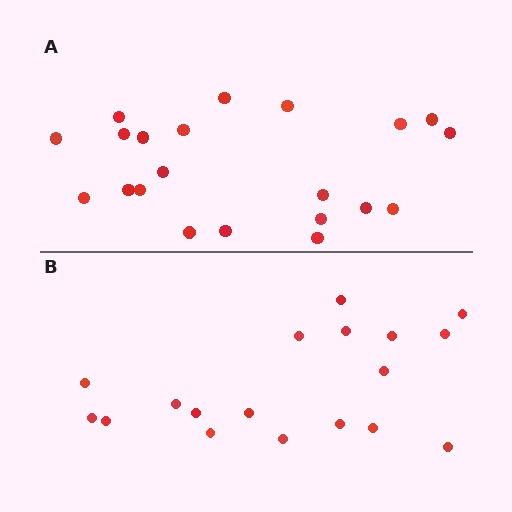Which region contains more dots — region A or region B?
Region A (the top region) has more dots.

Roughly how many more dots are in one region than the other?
Region A has just a few more — roughly 2 or 3 more dots than region B.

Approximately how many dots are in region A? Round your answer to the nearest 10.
About 20 dots. (The exact count is 21, which rounds to 20.)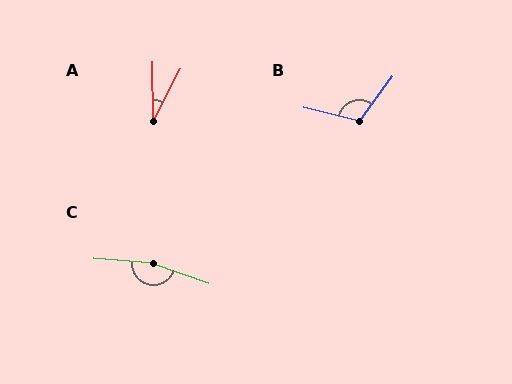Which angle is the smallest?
A, at approximately 28 degrees.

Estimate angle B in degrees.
Approximately 112 degrees.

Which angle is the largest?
C, at approximately 165 degrees.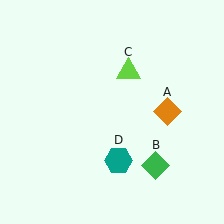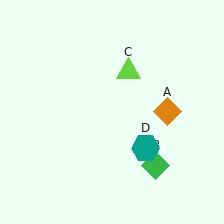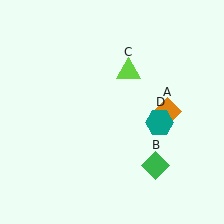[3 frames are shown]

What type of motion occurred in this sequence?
The teal hexagon (object D) rotated counterclockwise around the center of the scene.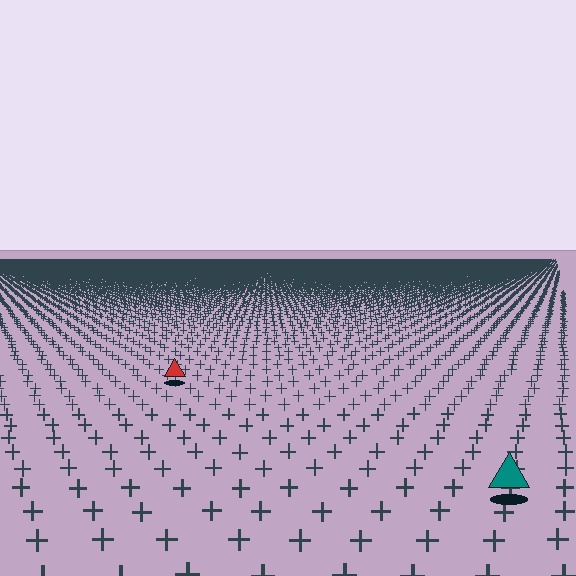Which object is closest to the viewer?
The teal triangle is closest. The texture marks near it are larger and more spread out.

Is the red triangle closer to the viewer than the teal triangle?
No. The teal triangle is closer — you can tell from the texture gradient: the ground texture is coarser near it.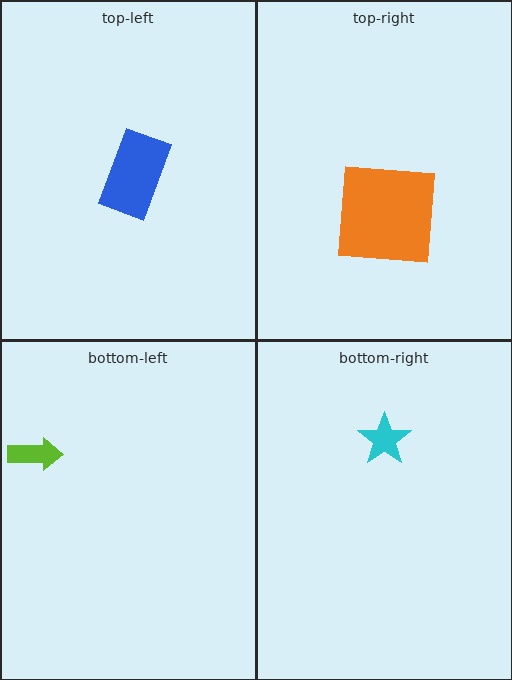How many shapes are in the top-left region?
1.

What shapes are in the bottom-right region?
The cyan star.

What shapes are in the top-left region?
The blue rectangle.